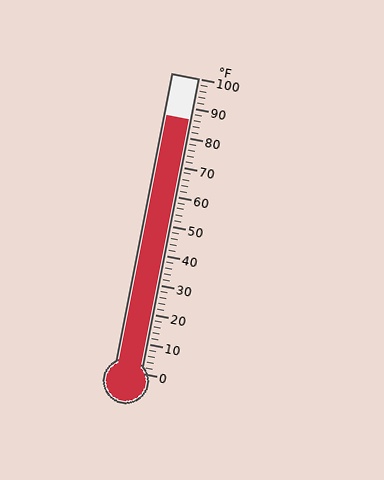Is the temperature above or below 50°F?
The temperature is above 50°F.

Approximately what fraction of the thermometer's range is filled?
The thermometer is filled to approximately 85% of its range.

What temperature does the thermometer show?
The thermometer shows approximately 86°F.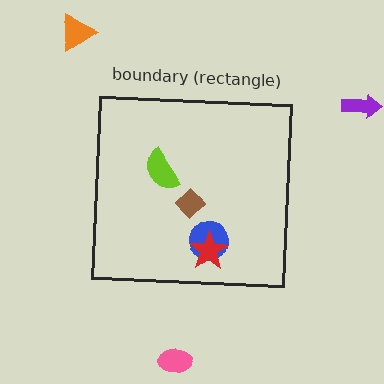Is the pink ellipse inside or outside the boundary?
Outside.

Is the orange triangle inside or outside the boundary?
Outside.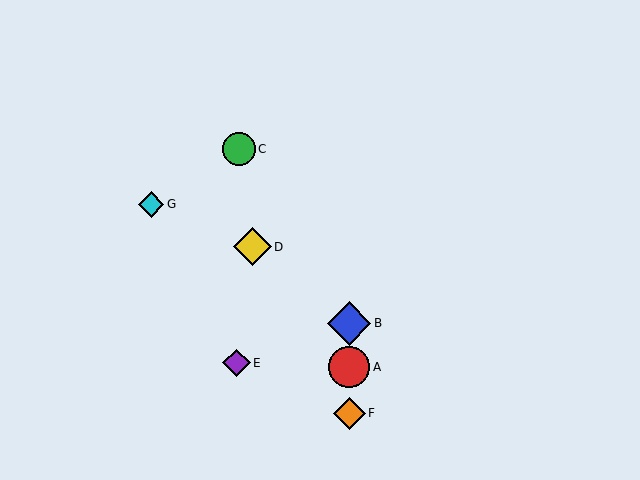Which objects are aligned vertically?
Objects A, B, F are aligned vertically.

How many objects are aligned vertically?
3 objects (A, B, F) are aligned vertically.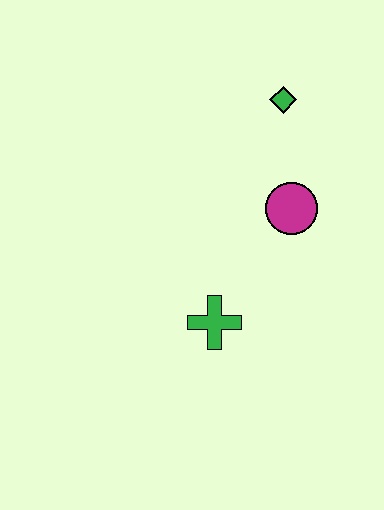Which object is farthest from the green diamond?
The green cross is farthest from the green diamond.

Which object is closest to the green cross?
The magenta circle is closest to the green cross.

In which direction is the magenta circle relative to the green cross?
The magenta circle is above the green cross.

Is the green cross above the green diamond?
No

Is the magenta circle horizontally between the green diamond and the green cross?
No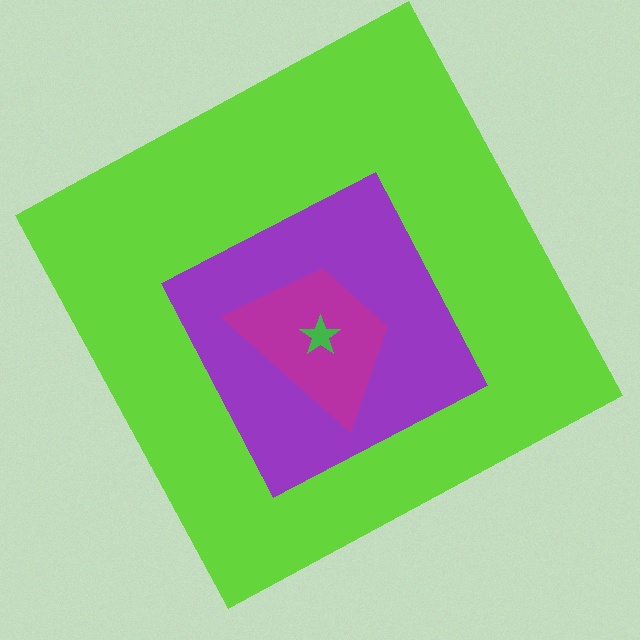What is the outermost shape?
The lime square.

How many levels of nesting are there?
4.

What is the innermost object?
The green star.